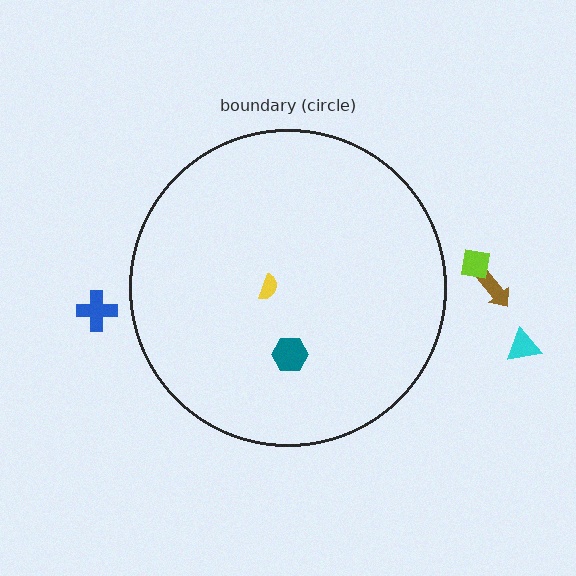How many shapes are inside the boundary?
2 inside, 4 outside.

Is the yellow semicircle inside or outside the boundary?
Inside.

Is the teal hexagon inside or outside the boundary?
Inside.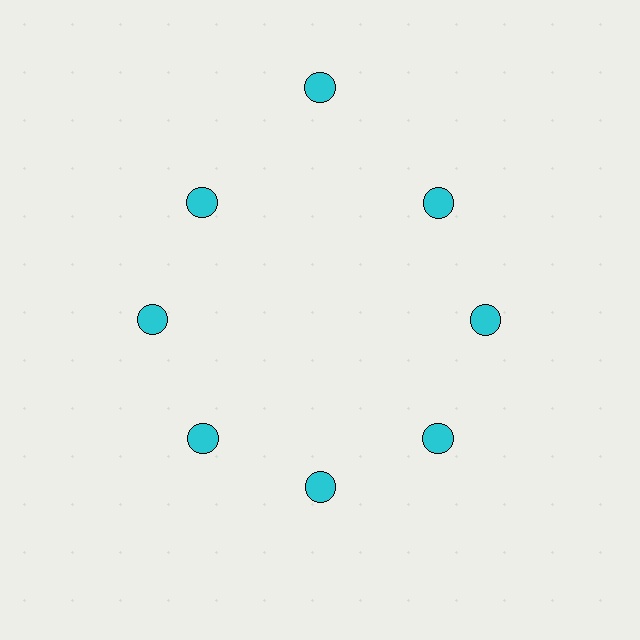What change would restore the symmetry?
The symmetry would be restored by moving it inward, back onto the ring so that all 8 circles sit at equal angles and equal distance from the center.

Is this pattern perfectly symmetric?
No. The 8 cyan circles are arranged in a ring, but one element near the 12 o'clock position is pushed outward from the center, breaking the 8-fold rotational symmetry.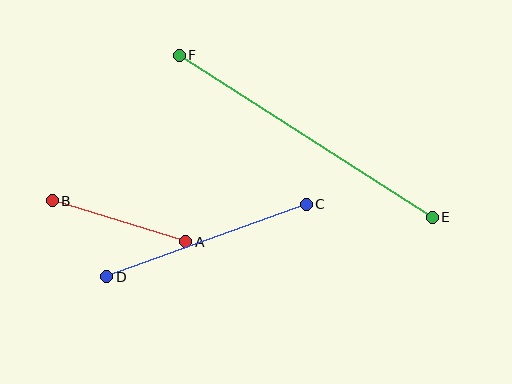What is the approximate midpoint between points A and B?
The midpoint is at approximately (119, 221) pixels.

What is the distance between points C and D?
The distance is approximately 212 pixels.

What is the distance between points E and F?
The distance is approximately 300 pixels.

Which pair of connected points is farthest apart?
Points E and F are farthest apart.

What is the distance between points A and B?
The distance is approximately 140 pixels.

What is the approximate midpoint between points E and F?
The midpoint is at approximately (306, 136) pixels.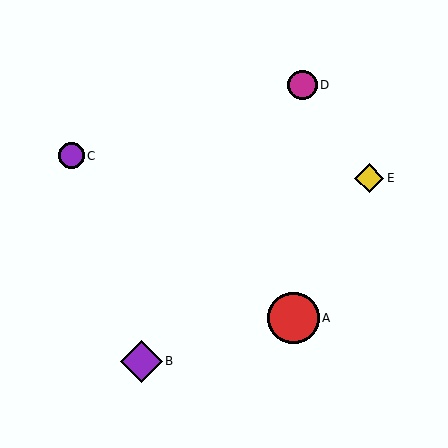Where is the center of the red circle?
The center of the red circle is at (294, 318).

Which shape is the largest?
The red circle (labeled A) is the largest.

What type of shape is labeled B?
Shape B is a purple diamond.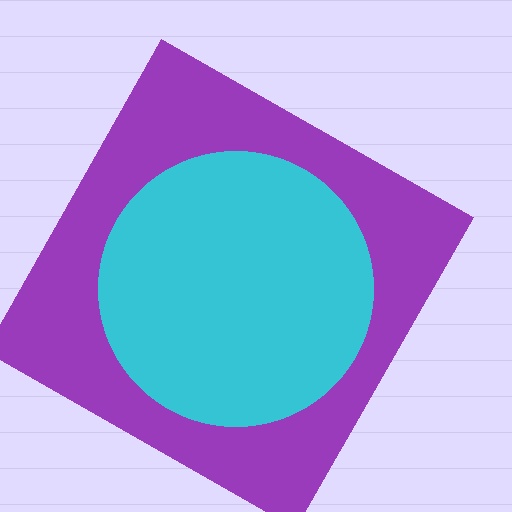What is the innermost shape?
The cyan circle.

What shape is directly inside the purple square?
The cyan circle.